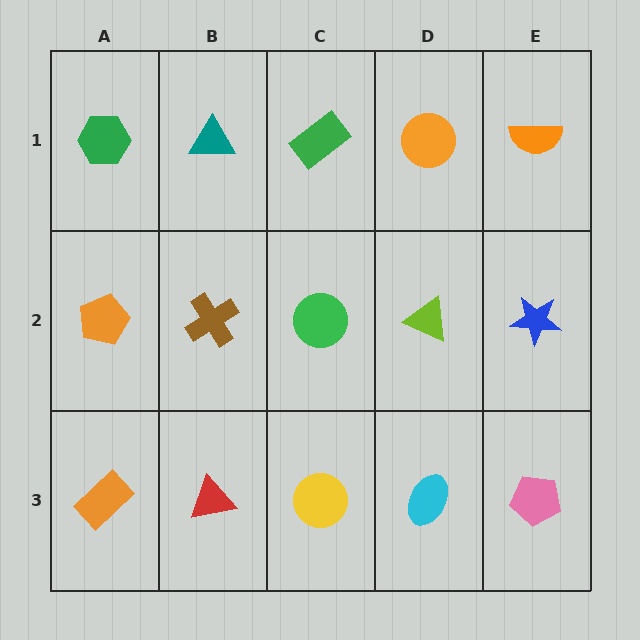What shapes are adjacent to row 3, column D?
A lime triangle (row 2, column D), a yellow circle (row 3, column C), a pink pentagon (row 3, column E).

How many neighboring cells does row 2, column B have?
4.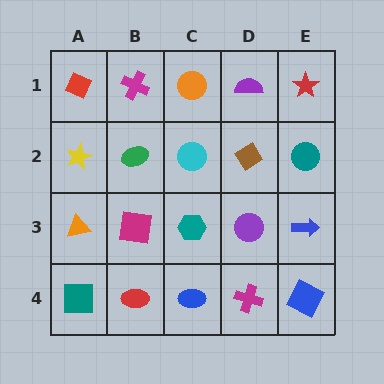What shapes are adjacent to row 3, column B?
A green ellipse (row 2, column B), a red ellipse (row 4, column B), an orange triangle (row 3, column A), a teal hexagon (row 3, column C).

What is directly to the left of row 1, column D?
An orange circle.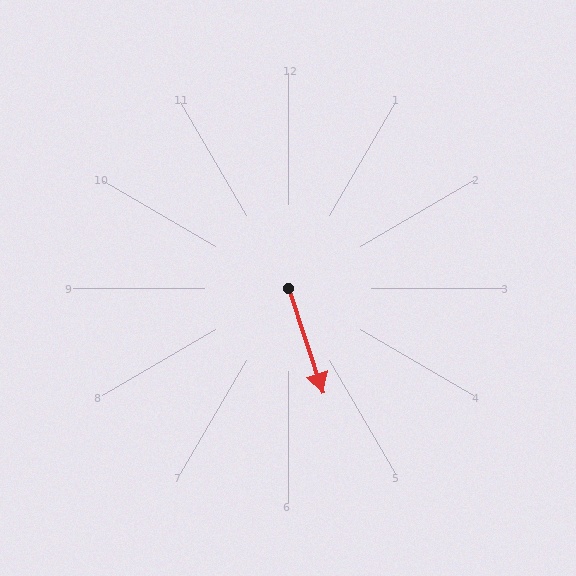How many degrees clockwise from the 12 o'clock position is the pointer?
Approximately 162 degrees.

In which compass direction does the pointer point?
South.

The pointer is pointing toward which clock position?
Roughly 5 o'clock.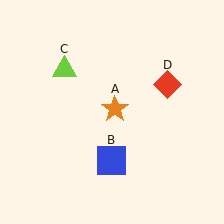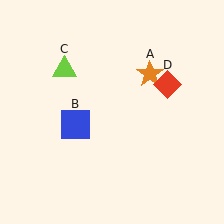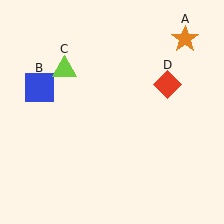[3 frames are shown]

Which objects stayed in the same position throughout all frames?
Lime triangle (object C) and red diamond (object D) remained stationary.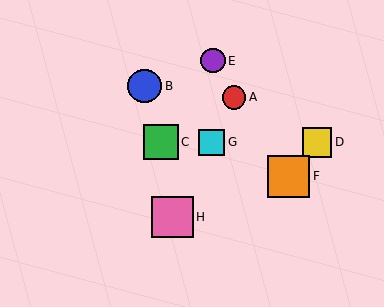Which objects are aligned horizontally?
Objects C, D, G are aligned horizontally.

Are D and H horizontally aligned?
No, D is at y≈142 and H is at y≈217.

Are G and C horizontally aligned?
Yes, both are at y≈142.